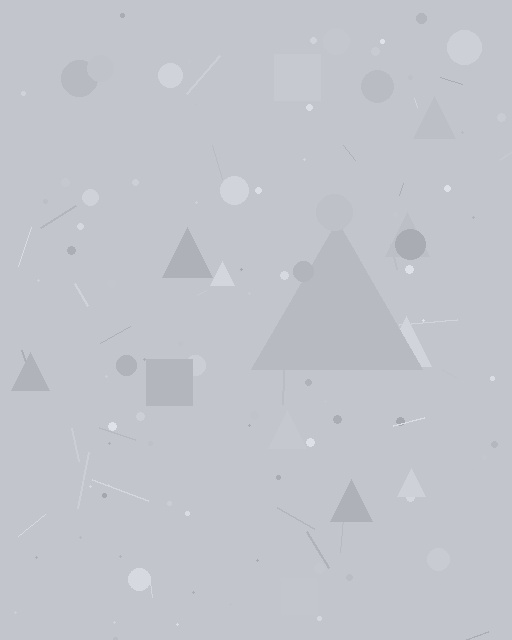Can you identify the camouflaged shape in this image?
The camouflaged shape is a triangle.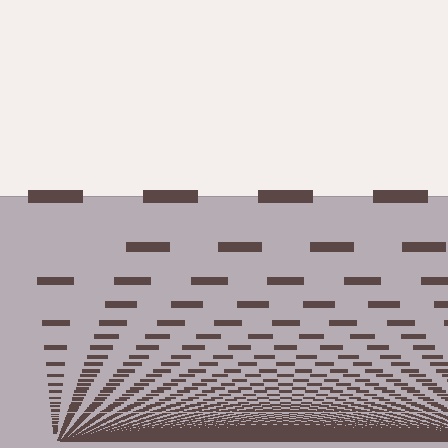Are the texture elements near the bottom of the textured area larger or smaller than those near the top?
Smaller. The gradient is inverted — elements near the bottom are smaller and denser.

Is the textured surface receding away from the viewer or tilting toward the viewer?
The surface appears to tilt toward the viewer. Texture elements get larger and sparser toward the top.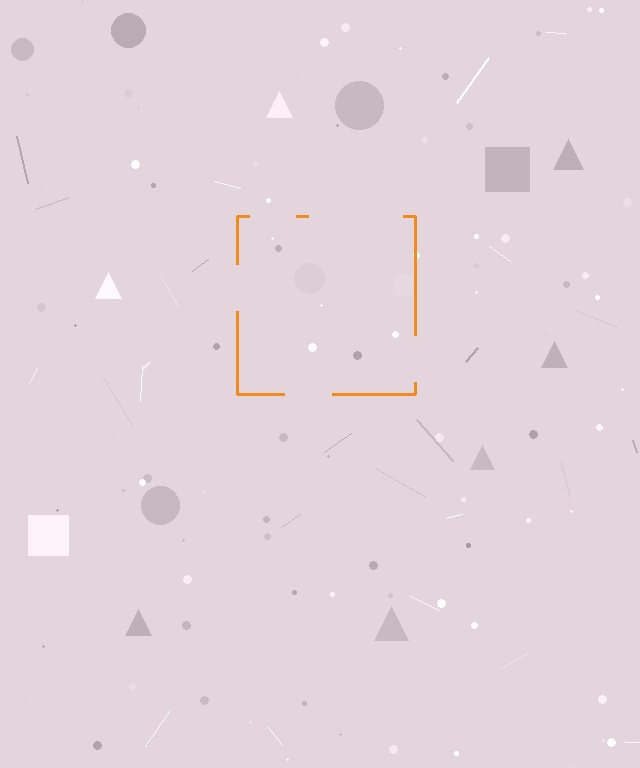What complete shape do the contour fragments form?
The contour fragments form a square.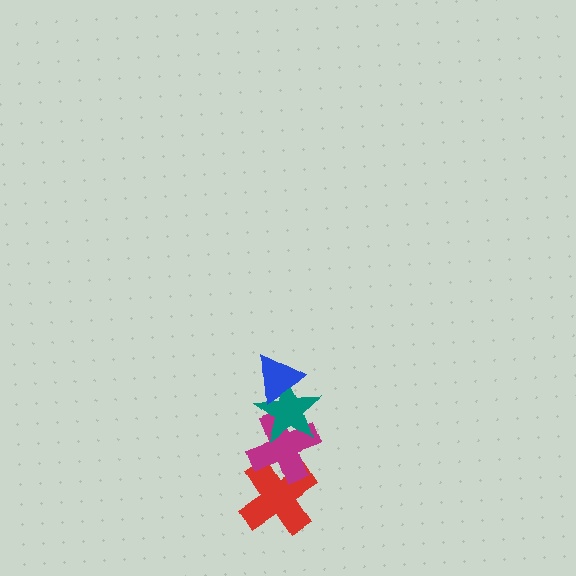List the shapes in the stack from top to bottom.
From top to bottom: the blue triangle, the teal star, the magenta cross, the red cross.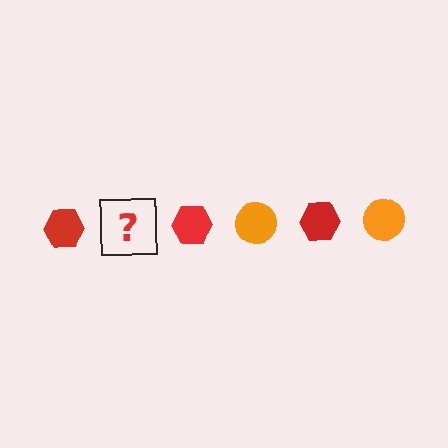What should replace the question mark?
The question mark should be replaced with an orange circle.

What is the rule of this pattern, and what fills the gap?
The rule is that the pattern alternates between red hexagon and orange circle. The gap should be filled with an orange circle.